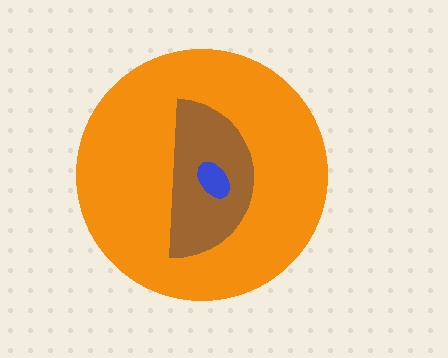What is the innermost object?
The blue ellipse.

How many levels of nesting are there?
3.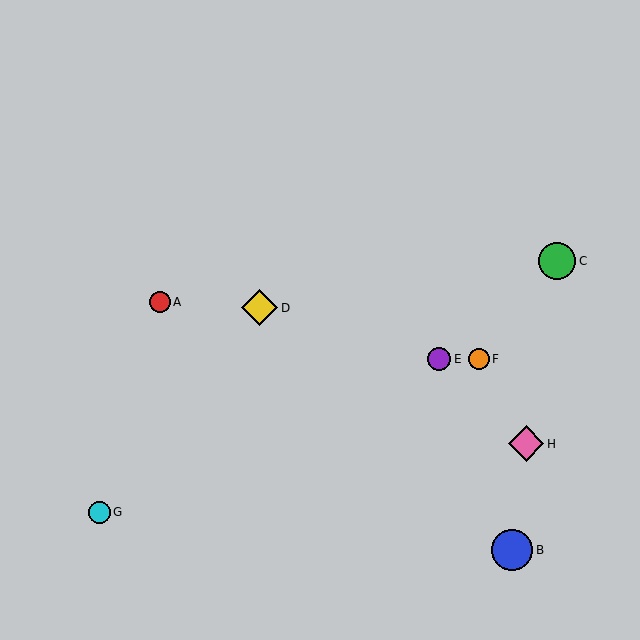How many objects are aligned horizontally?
2 objects (E, F) are aligned horizontally.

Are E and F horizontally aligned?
Yes, both are at y≈359.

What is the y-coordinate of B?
Object B is at y≈550.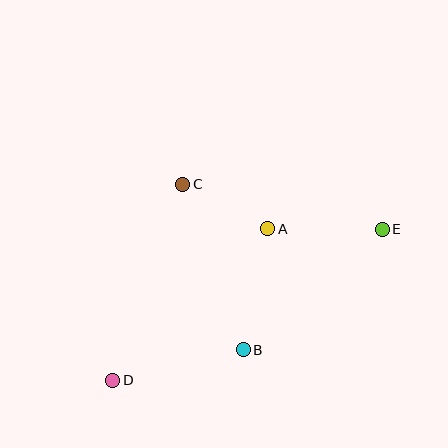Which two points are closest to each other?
Points A and C are closest to each other.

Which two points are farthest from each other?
Points D and E are farthest from each other.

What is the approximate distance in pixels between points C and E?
The distance between C and E is approximately 204 pixels.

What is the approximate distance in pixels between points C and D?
The distance between C and D is approximately 208 pixels.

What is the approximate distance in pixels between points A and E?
The distance between A and E is approximately 114 pixels.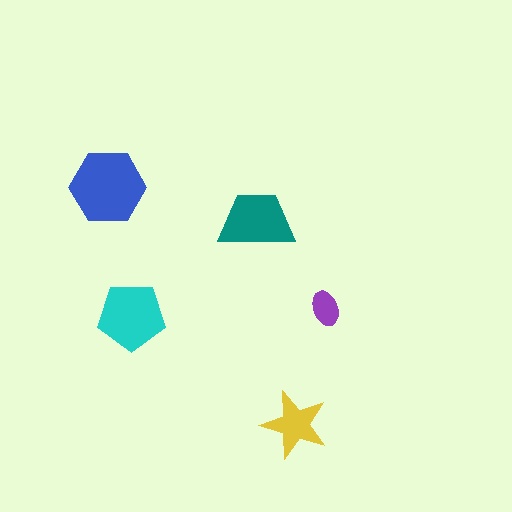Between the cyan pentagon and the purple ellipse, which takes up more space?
The cyan pentagon.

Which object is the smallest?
The purple ellipse.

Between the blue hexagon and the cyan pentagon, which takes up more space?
The blue hexagon.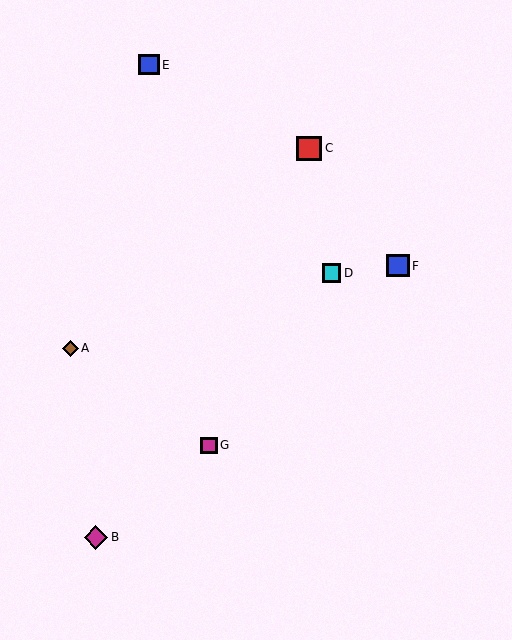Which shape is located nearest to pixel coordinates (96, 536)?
The magenta diamond (labeled B) at (96, 537) is nearest to that location.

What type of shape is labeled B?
Shape B is a magenta diamond.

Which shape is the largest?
The red square (labeled C) is the largest.